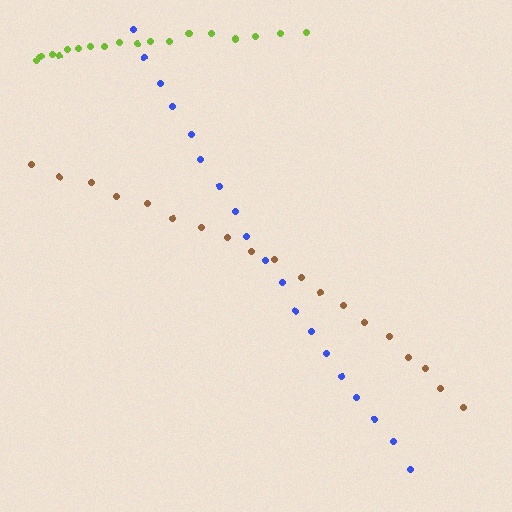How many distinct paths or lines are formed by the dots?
There are 3 distinct paths.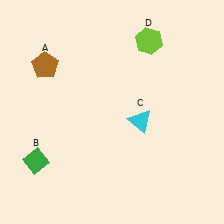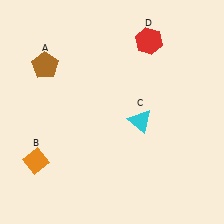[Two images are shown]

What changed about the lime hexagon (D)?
In Image 1, D is lime. In Image 2, it changed to red.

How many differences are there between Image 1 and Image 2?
There are 2 differences between the two images.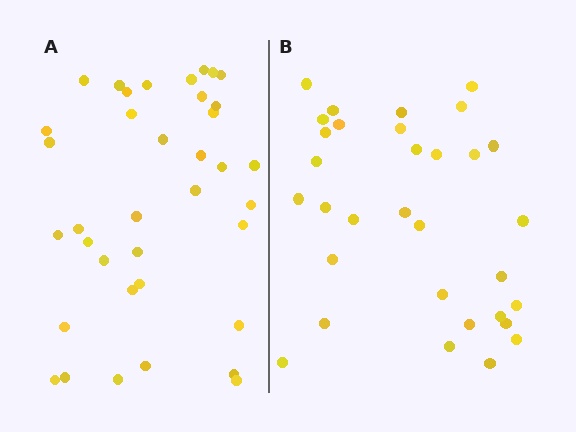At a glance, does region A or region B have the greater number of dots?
Region A (the left region) has more dots.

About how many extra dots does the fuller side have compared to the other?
Region A has about 5 more dots than region B.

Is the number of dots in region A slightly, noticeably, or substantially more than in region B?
Region A has only slightly more — the two regions are fairly close. The ratio is roughly 1.2 to 1.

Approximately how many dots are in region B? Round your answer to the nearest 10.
About 30 dots. (The exact count is 32, which rounds to 30.)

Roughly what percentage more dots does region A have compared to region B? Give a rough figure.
About 15% more.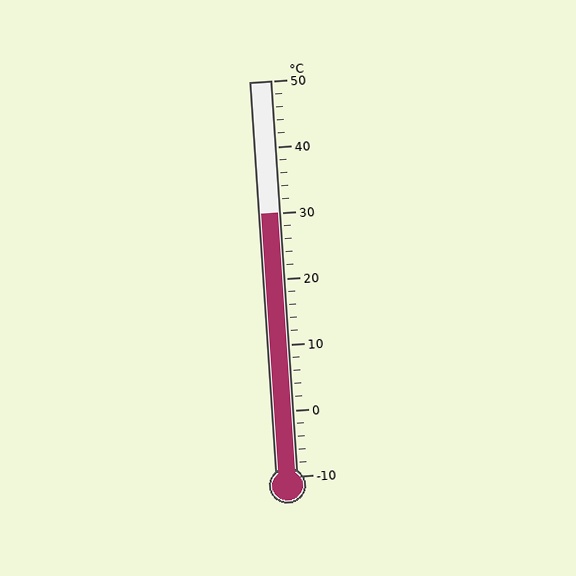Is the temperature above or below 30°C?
The temperature is at 30°C.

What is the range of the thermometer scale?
The thermometer scale ranges from -10°C to 50°C.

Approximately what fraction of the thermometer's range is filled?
The thermometer is filled to approximately 65% of its range.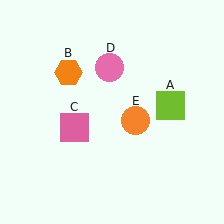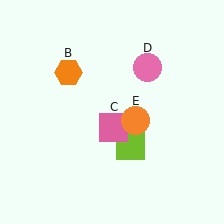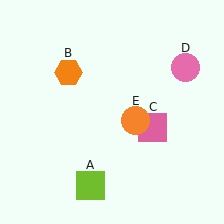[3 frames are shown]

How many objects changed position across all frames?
3 objects changed position: lime square (object A), pink square (object C), pink circle (object D).